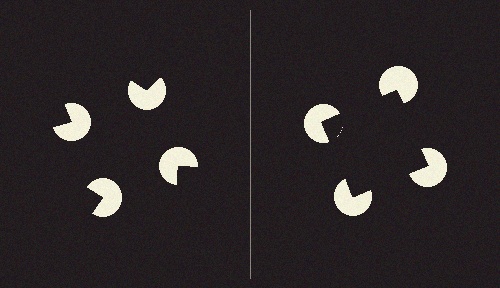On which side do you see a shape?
An illusory square appears on the right side. On the left side the wedge cuts are rotated, so no coherent shape forms.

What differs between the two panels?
The pac-man discs are positioned identically on both sides; only the wedge orientations differ. On the right they align to a square; on the left they are misaligned.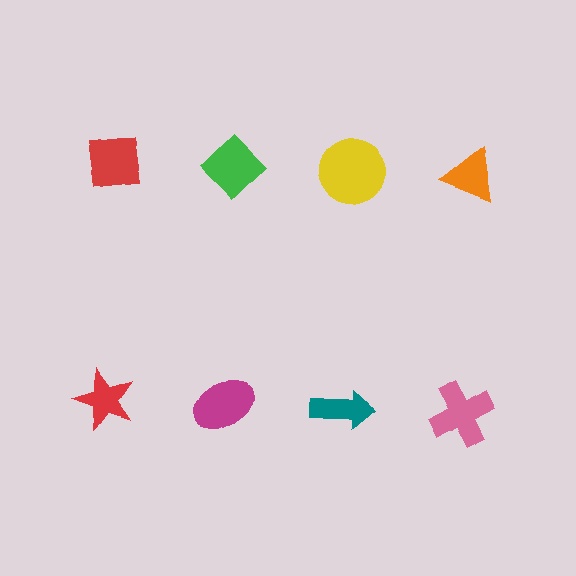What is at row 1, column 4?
An orange triangle.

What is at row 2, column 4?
A pink cross.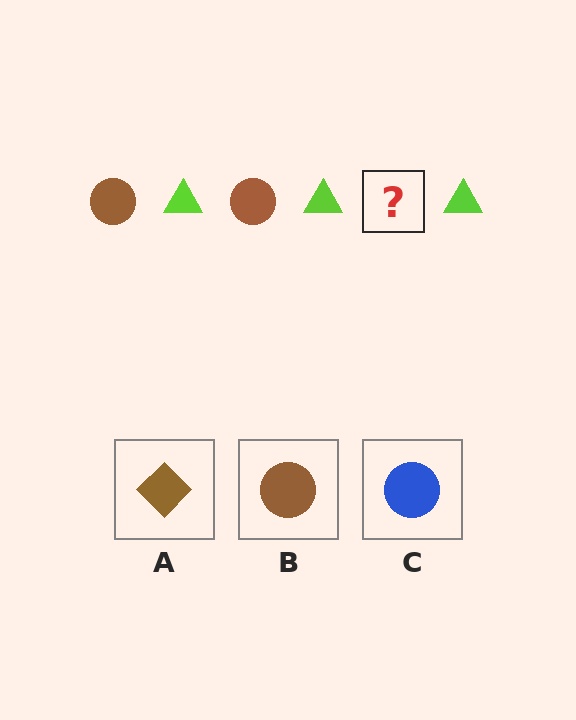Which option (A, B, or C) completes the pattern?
B.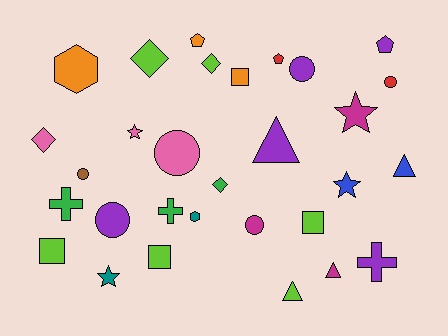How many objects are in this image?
There are 30 objects.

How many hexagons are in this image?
There are 2 hexagons.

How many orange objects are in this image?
There are 3 orange objects.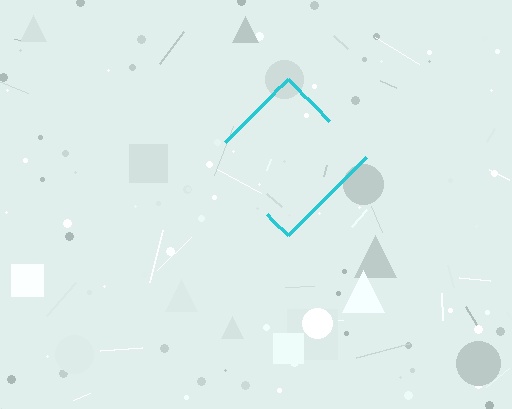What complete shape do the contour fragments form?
The contour fragments form a diamond.